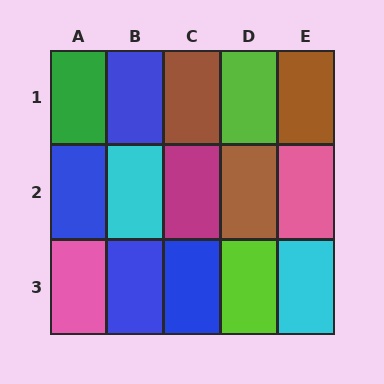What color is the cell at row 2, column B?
Cyan.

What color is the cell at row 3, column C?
Blue.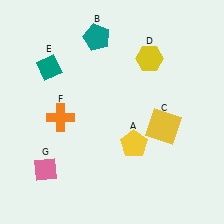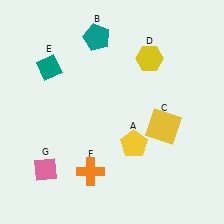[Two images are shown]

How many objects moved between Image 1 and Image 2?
1 object moved between the two images.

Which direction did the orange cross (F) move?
The orange cross (F) moved down.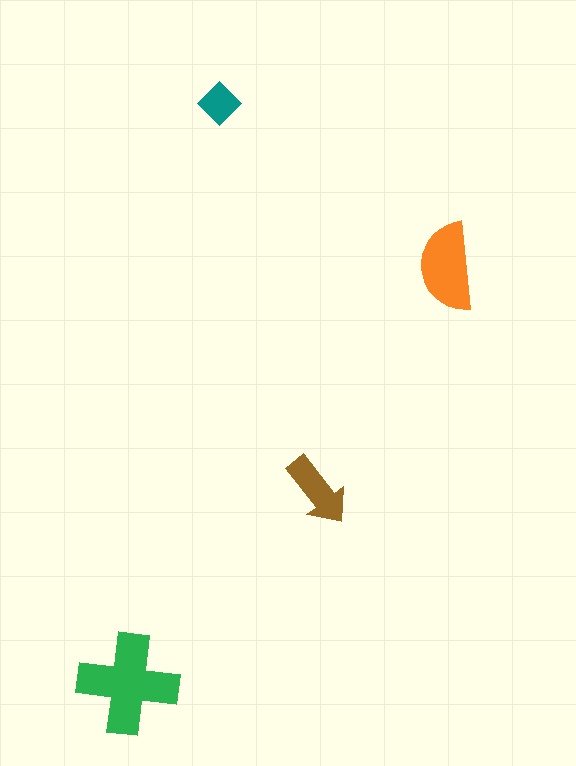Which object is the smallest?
The teal diamond.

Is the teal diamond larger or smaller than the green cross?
Smaller.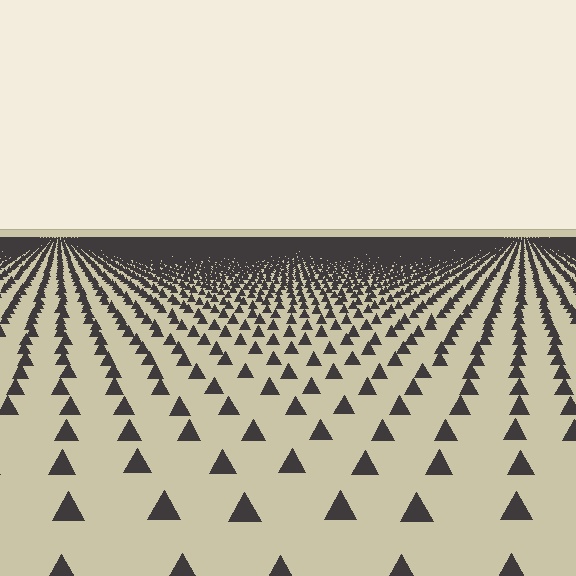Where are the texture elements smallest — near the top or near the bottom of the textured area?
Near the top.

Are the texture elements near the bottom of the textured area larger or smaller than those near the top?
Larger. Near the bottom, elements are closer to the viewer and appear at a bigger on-screen size.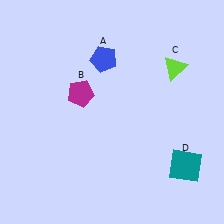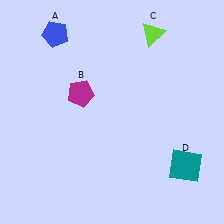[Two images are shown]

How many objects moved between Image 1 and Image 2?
2 objects moved between the two images.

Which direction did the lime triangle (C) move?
The lime triangle (C) moved up.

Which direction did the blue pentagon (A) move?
The blue pentagon (A) moved left.